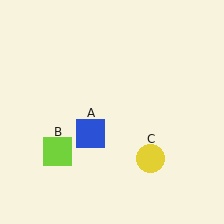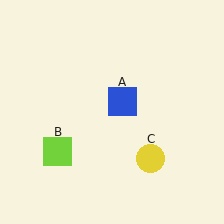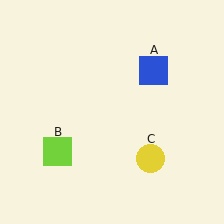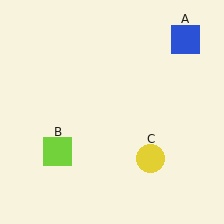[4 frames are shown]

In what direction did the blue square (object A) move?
The blue square (object A) moved up and to the right.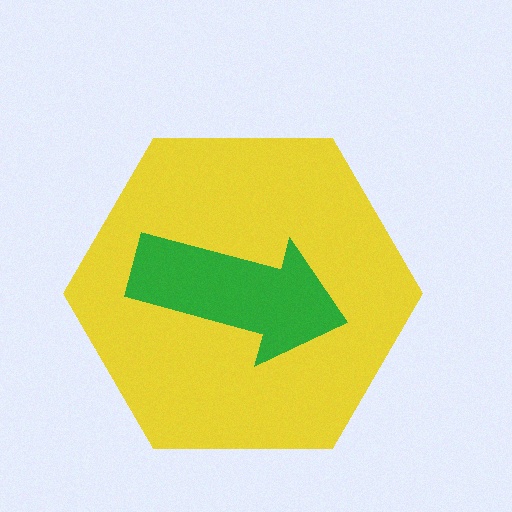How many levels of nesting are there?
2.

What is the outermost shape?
The yellow hexagon.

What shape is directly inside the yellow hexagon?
The green arrow.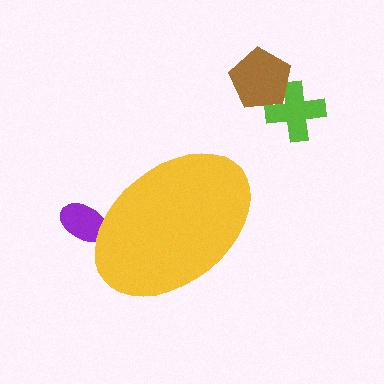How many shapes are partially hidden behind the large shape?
1 shape is partially hidden.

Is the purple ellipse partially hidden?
Yes, the purple ellipse is partially hidden behind the yellow ellipse.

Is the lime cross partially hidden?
No, the lime cross is fully visible.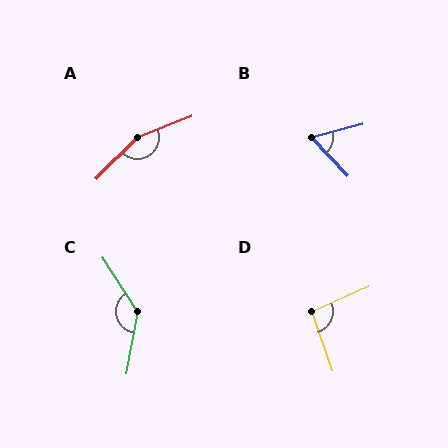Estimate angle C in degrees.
Approximately 137 degrees.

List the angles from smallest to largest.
B (61°), D (95°), C (137°), A (156°).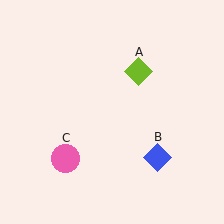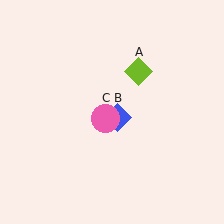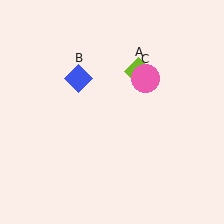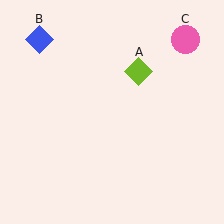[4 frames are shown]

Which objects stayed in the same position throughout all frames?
Lime diamond (object A) remained stationary.